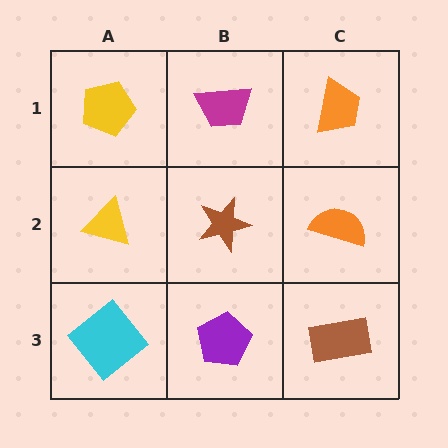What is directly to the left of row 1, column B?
A yellow pentagon.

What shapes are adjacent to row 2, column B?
A magenta trapezoid (row 1, column B), a purple pentagon (row 3, column B), a yellow triangle (row 2, column A), an orange semicircle (row 2, column C).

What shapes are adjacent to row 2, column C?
An orange trapezoid (row 1, column C), a brown rectangle (row 3, column C), a brown star (row 2, column B).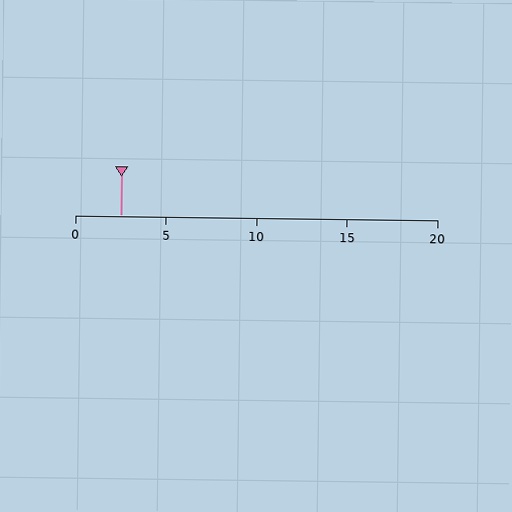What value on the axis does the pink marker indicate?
The marker indicates approximately 2.5.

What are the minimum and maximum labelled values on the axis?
The axis runs from 0 to 20.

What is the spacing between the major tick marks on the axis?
The major ticks are spaced 5 apart.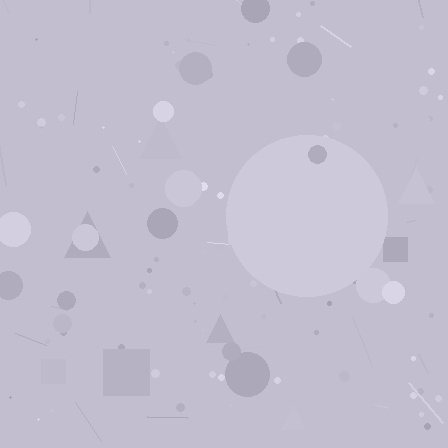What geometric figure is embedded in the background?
A circle is embedded in the background.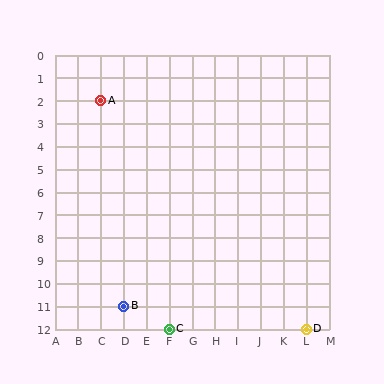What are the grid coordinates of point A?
Point A is at grid coordinates (C, 2).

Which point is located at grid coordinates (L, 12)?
Point D is at (L, 12).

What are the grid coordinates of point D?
Point D is at grid coordinates (L, 12).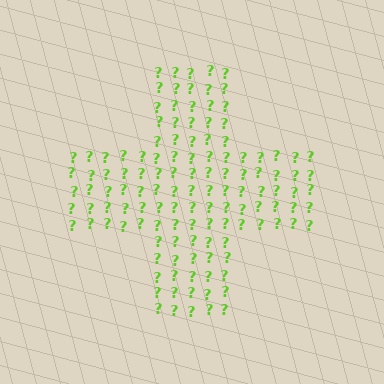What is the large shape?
The large shape is a cross.